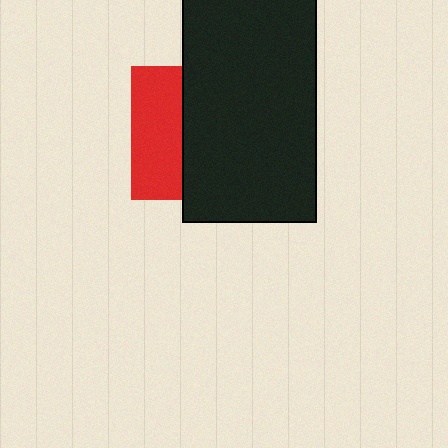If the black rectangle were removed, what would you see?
You would see the complete red square.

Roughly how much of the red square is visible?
A small part of it is visible (roughly 37%).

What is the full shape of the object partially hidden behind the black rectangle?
The partially hidden object is a red square.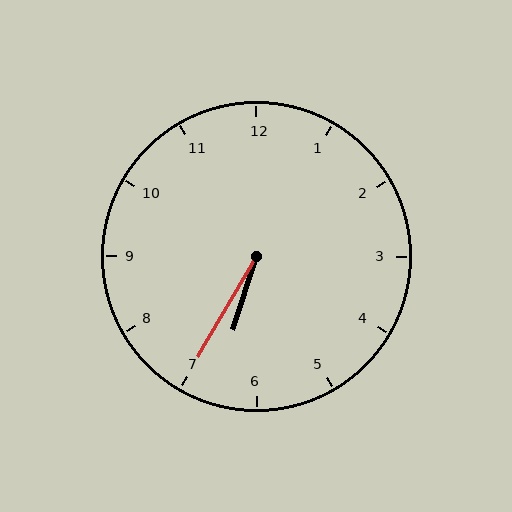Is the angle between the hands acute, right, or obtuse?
It is acute.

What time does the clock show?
6:35.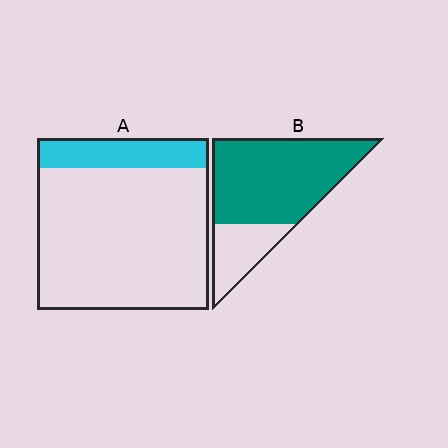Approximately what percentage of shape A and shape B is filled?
A is approximately 15% and B is approximately 75%.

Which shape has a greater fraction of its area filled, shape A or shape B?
Shape B.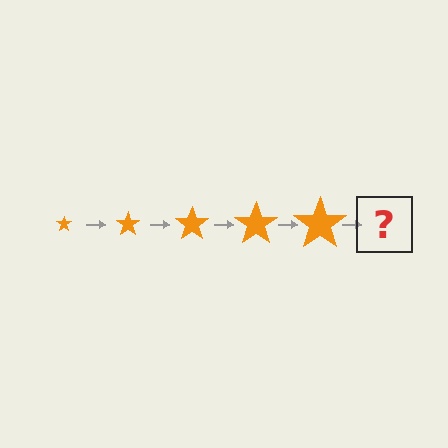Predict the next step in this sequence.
The next step is an orange star, larger than the previous one.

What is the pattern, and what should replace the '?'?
The pattern is that the star gets progressively larger each step. The '?' should be an orange star, larger than the previous one.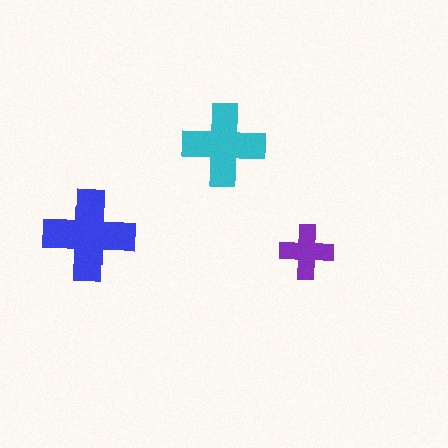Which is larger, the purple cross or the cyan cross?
The cyan one.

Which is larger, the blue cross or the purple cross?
The blue one.